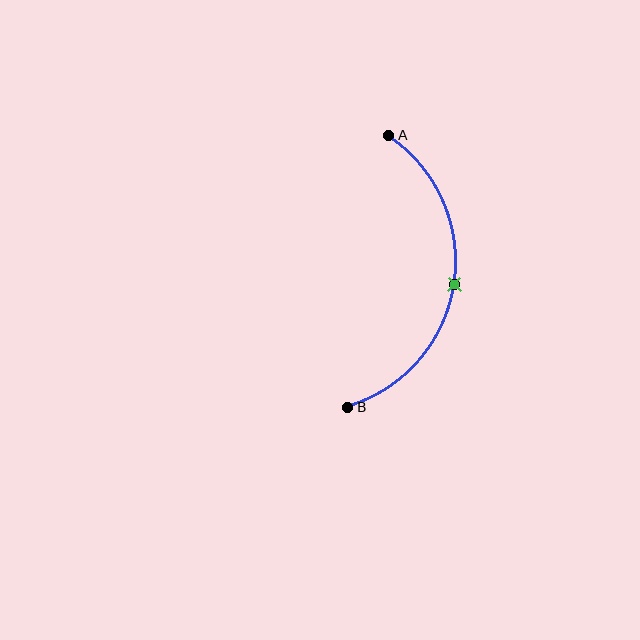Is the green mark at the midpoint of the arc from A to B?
Yes. The green mark lies on the arc at equal arc-length from both A and B — it is the arc midpoint.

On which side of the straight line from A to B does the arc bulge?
The arc bulges to the right of the straight line connecting A and B.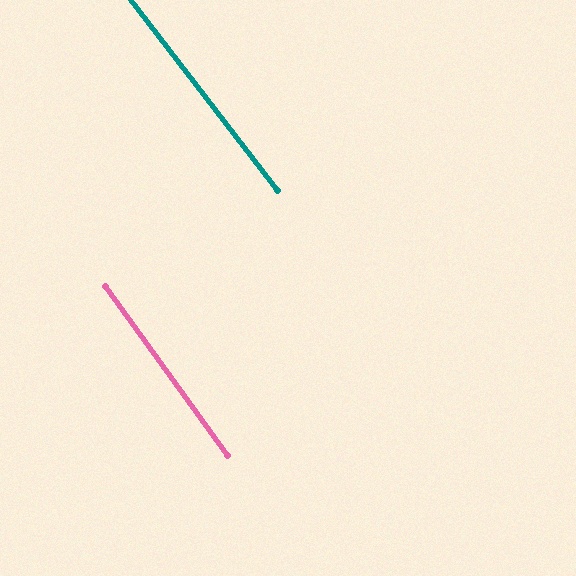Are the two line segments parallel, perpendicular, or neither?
Parallel — their directions differ by only 1.6°.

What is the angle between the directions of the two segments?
Approximately 2 degrees.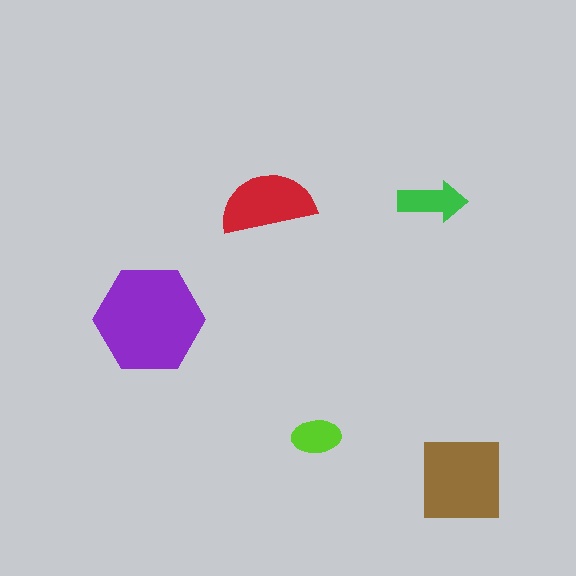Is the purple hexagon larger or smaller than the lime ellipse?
Larger.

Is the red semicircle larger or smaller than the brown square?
Smaller.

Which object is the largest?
The purple hexagon.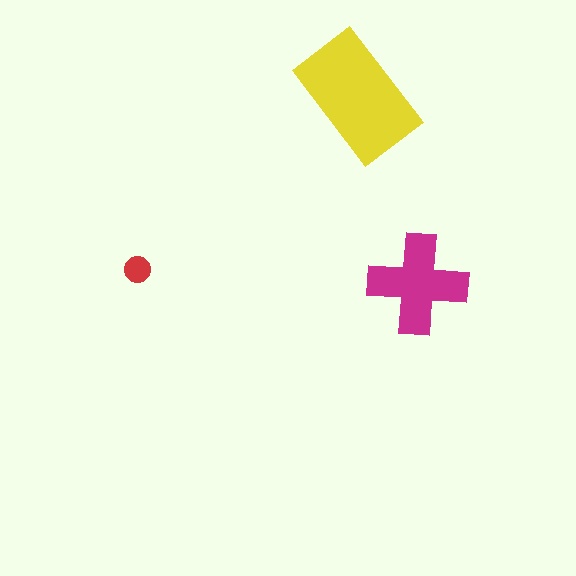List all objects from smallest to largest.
The red circle, the magenta cross, the yellow rectangle.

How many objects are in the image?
There are 3 objects in the image.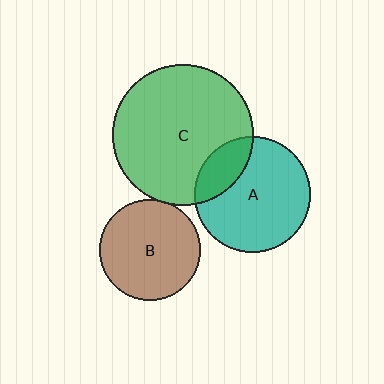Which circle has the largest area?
Circle C (green).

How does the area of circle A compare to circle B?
Approximately 1.3 times.